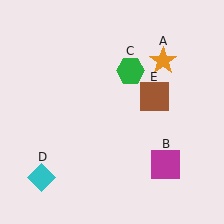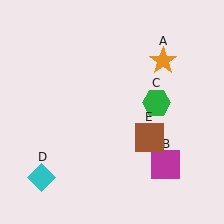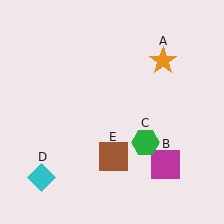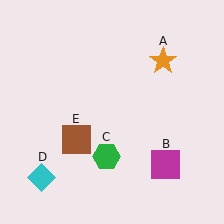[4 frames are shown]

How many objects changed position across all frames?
2 objects changed position: green hexagon (object C), brown square (object E).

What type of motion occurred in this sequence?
The green hexagon (object C), brown square (object E) rotated clockwise around the center of the scene.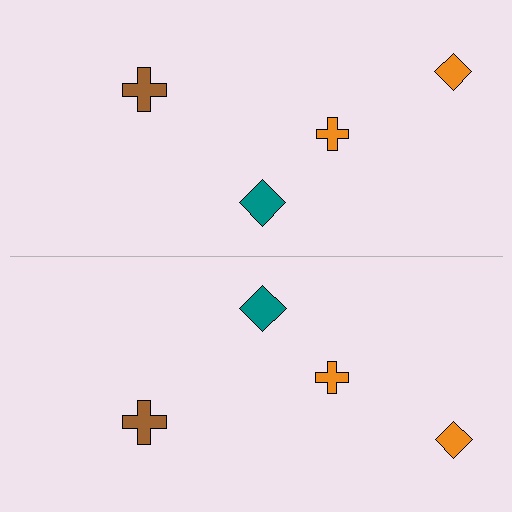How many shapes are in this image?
There are 8 shapes in this image.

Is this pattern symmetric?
Yes, this pattern has bilateral (reflection) symmetry.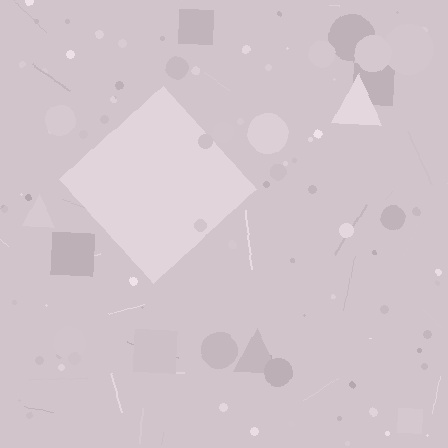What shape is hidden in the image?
A diamond is hidden in the image.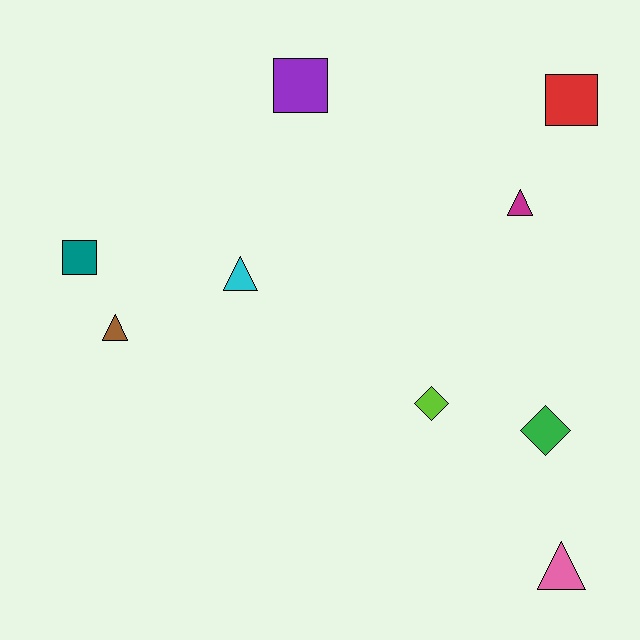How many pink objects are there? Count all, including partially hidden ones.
There is 1 pink object.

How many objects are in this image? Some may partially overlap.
There are 9 objects.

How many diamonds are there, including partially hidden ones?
There are 2 diamonds.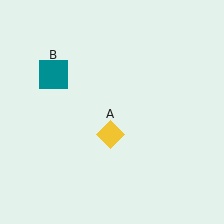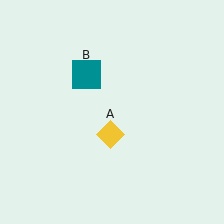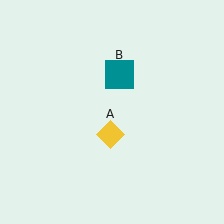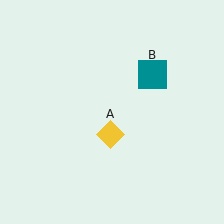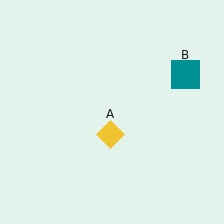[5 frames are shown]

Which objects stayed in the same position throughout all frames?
Yellow diamond (object A) remained stationary.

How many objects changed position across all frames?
1 object changed position: teal square (object B).